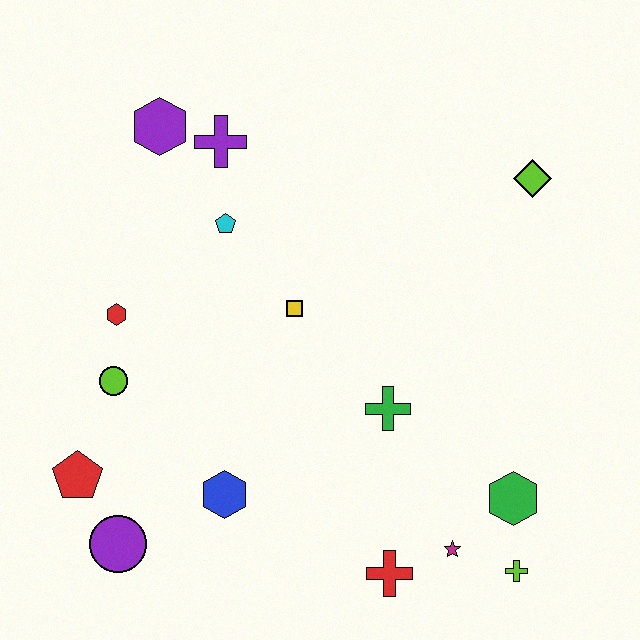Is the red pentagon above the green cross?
No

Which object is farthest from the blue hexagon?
The lime diamond is farthest from the blue hexagon.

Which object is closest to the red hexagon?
The lime circle is closest to the red hexagon.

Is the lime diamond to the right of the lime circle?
Yes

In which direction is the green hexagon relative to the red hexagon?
The green hexagon is to the right of the red hexagon.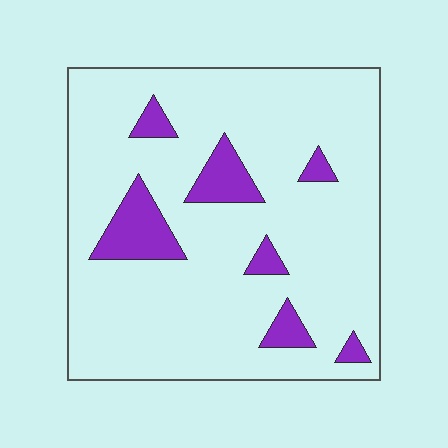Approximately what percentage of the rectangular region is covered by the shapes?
Approximately 15%.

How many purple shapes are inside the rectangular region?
7.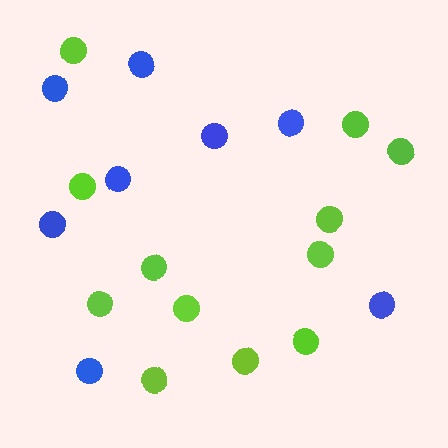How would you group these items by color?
There are 2 groups: one group of blue circles (8) and one group of lime circles (12).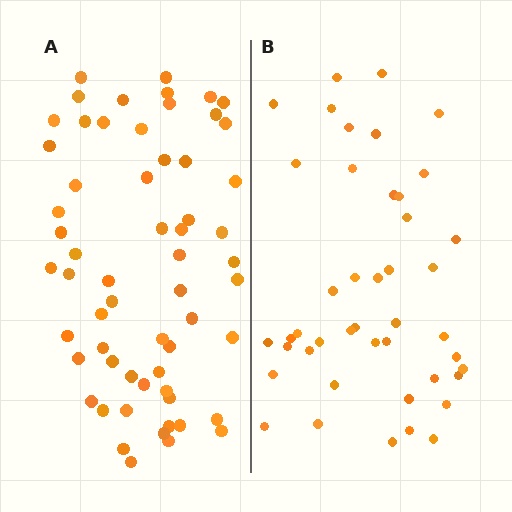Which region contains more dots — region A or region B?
Region A (the left region) has more dots.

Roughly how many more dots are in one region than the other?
Region A has approximately 15 more dots than region B.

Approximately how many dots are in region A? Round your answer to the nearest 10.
About 60 dots.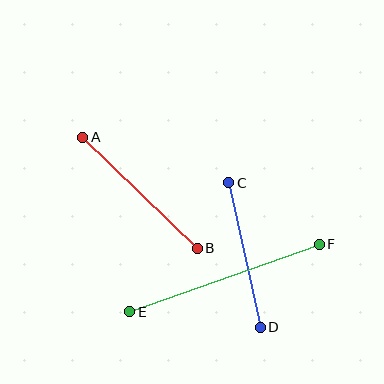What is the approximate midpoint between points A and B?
The midpoint is at approximately (140, 193) pixels.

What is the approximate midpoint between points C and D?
The midpoint is at approximately (244, 255) pixels.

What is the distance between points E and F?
The distance is approximately 201 pixels.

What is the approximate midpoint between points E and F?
The midpoint is at approximately (224, 278) pixels.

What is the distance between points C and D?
The distance is approximately 148 pixels.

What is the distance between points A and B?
The distance is approximately 159 pixels.